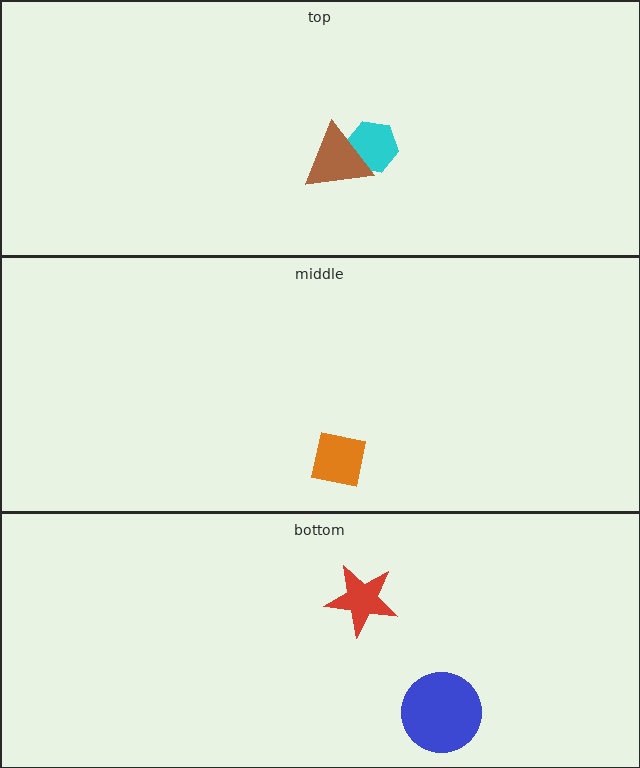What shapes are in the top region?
The cyan hexagon, the brown triangle.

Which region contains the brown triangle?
The top region.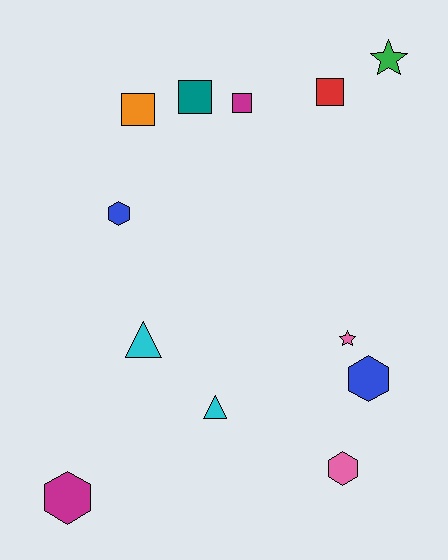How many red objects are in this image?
There is 1 red object.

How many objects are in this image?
There are 12 objects.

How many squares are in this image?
There are 4 squares.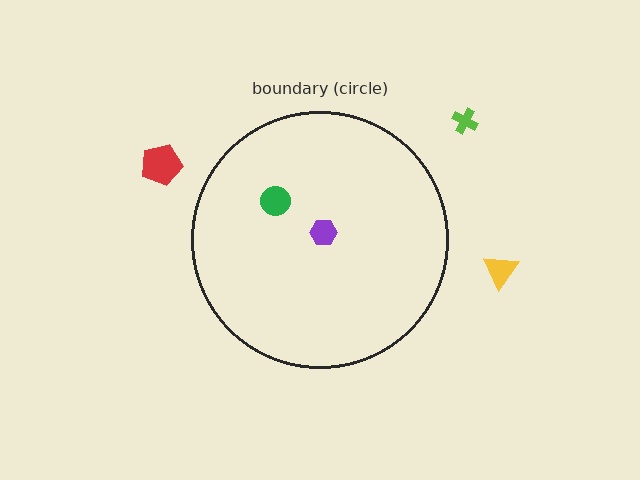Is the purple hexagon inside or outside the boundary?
Inside.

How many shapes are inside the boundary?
2 inside, 3 outside.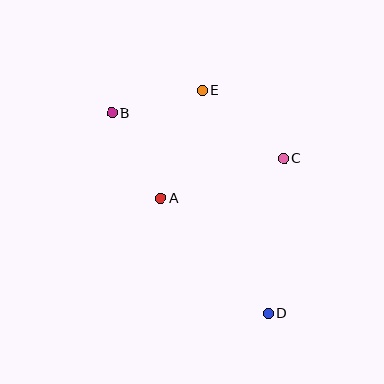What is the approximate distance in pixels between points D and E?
The distance between D and E is approximately 233 pixels.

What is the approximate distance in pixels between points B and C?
The distance between B and C is approximately 178 pixels.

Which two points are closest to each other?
Points B and E are closest to each other.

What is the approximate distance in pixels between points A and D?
The distance between A and D is approximately 157 pixels.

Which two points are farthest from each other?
Points B and D are farthest from each other.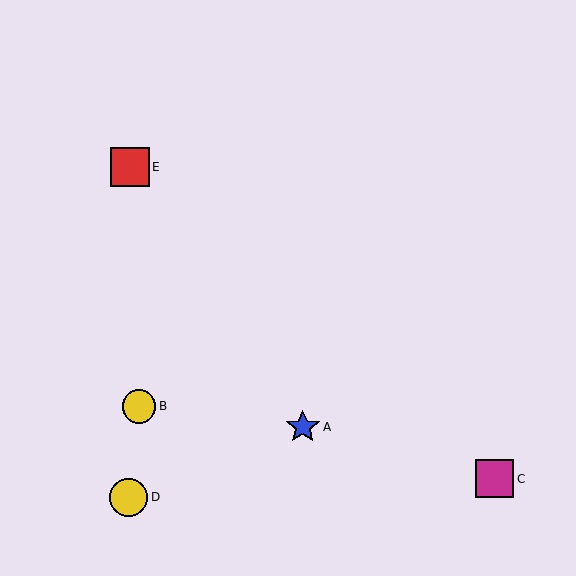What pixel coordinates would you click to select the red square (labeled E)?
Click at (130, 167) to select the red square E.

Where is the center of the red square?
The center of the red square is at (130, 167).